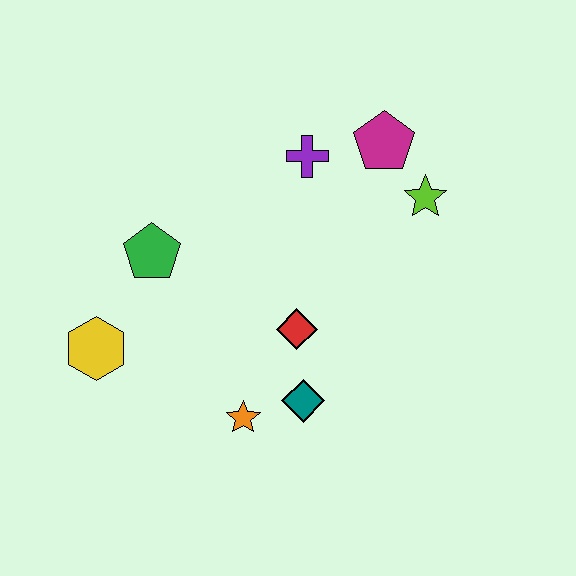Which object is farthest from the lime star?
The yellow hexagon is farthest from the lime star.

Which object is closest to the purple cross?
The magenta pentagon is closest to the purple cross.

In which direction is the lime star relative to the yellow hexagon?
The lime star is to the right of the yellow hexagon.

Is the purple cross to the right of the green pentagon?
Yes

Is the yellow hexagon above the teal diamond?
Yes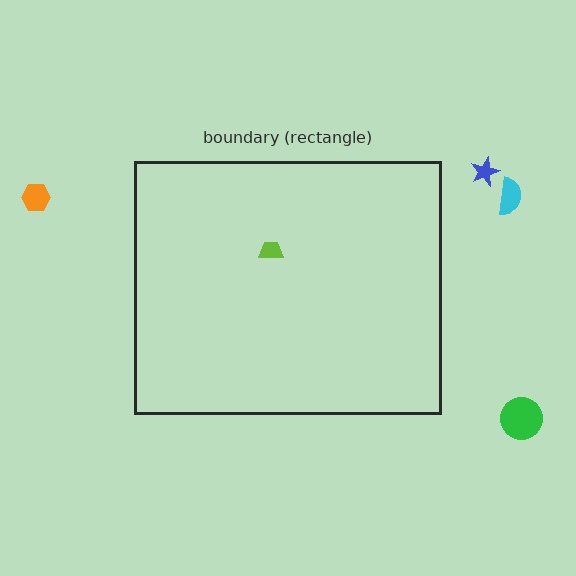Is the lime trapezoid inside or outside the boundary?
Inside.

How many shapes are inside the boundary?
1 inside, 4 outside.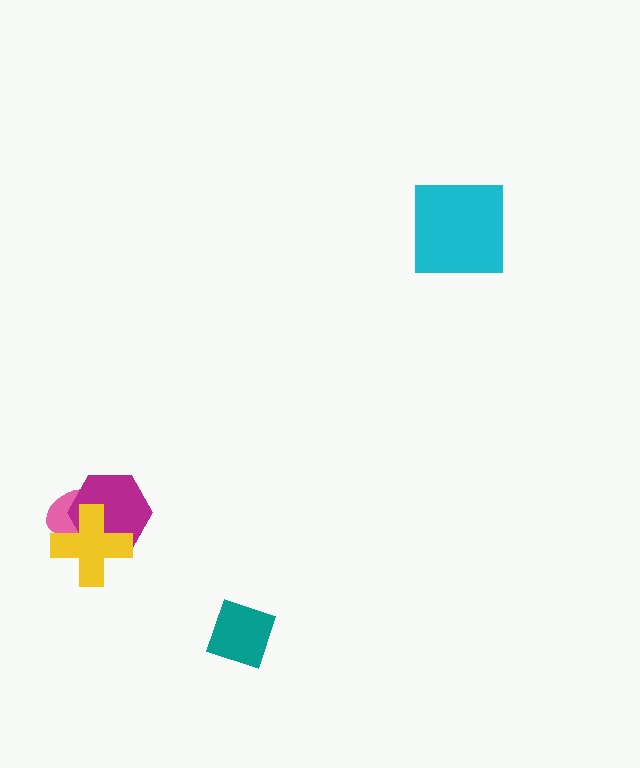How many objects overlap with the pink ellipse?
2 objects overlap with the pink ellipse.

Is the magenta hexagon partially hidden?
Yes, it is partially covered by another shape.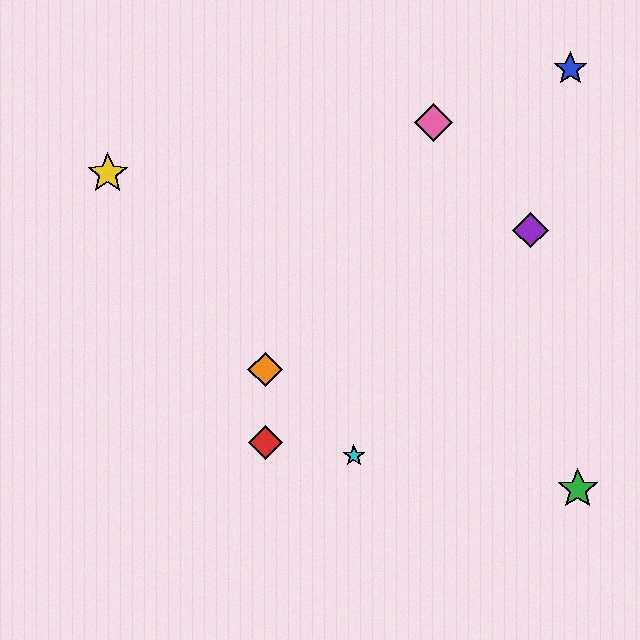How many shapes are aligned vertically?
2 shapes (the red diamond, the orange diamond) are aligned vertically.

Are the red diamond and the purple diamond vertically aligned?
No, the red diamond is at x≈265 and the purple diamond is at x≈531.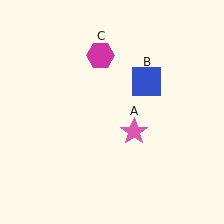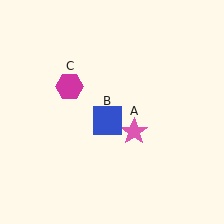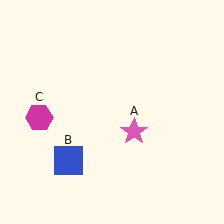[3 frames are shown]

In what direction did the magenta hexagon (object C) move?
The magenta hexagon (object C) moved down and to the left.